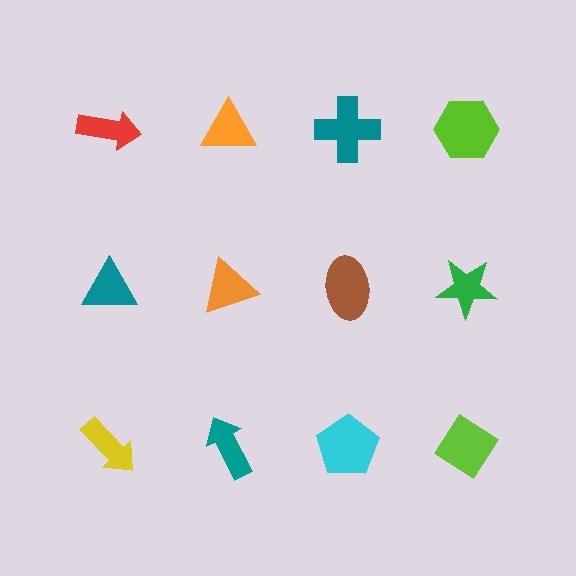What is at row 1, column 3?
A teal cross.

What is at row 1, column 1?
A red arrow.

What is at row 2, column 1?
A teal triangle.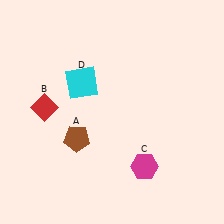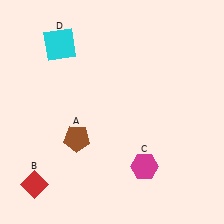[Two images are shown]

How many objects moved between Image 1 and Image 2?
2 objects moved between the two images.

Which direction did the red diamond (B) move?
The red diamond (B) moved down.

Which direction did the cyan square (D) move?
The cyan square (D) moved up.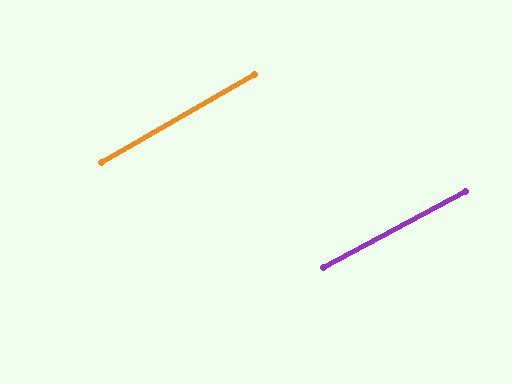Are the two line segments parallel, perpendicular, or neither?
Parallel — their directions differ by only 1.7°.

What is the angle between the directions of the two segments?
Approximately 2 degrees.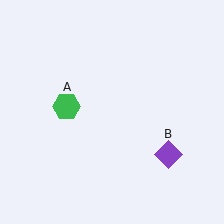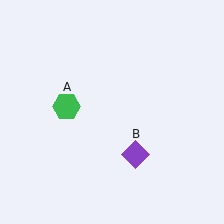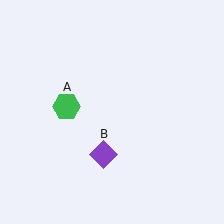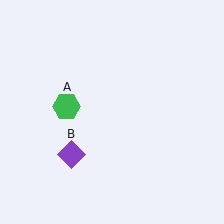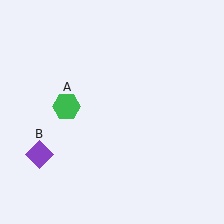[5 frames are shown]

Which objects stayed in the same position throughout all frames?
Green hexagon (object A) remained stationary.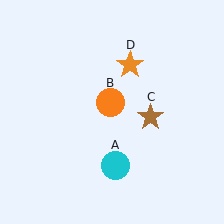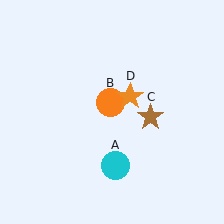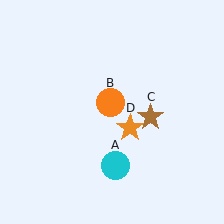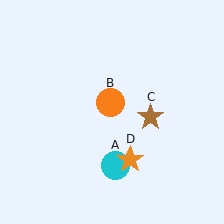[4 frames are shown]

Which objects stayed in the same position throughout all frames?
Cyan circle (object A) and orange circle (object B) and brown star (object C) remained stationary.